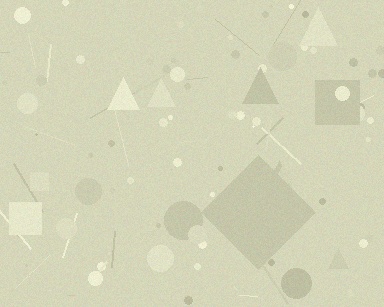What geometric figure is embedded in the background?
A diamond is embedded in the background.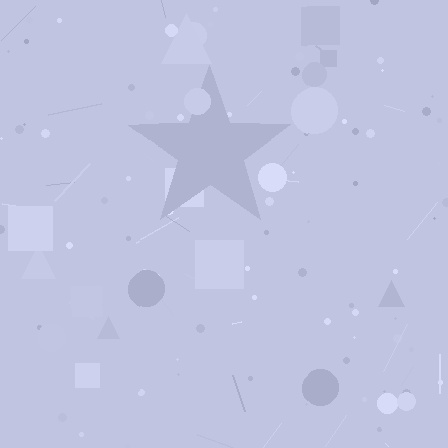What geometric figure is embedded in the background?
A star is embedded in the background.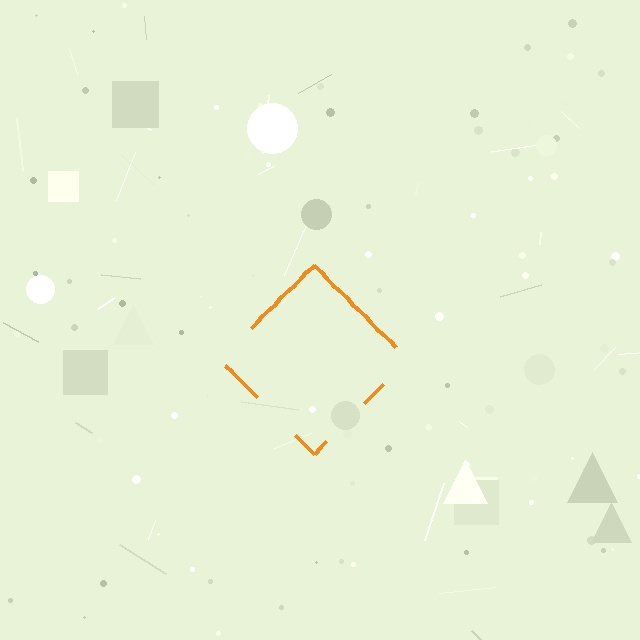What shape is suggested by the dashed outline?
The dashed outline suggests a diamond.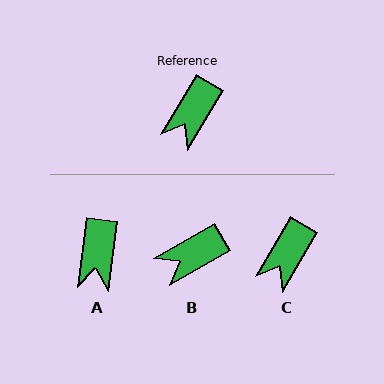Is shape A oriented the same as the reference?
No, it is off by about 23 degrees.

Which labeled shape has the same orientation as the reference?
C.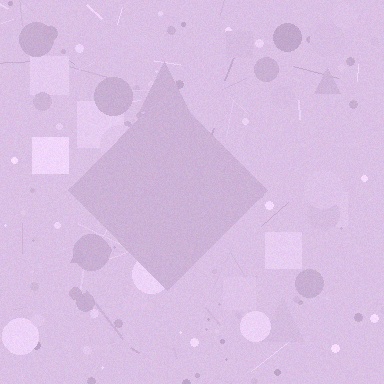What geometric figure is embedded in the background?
A diamond is embedded in the background.